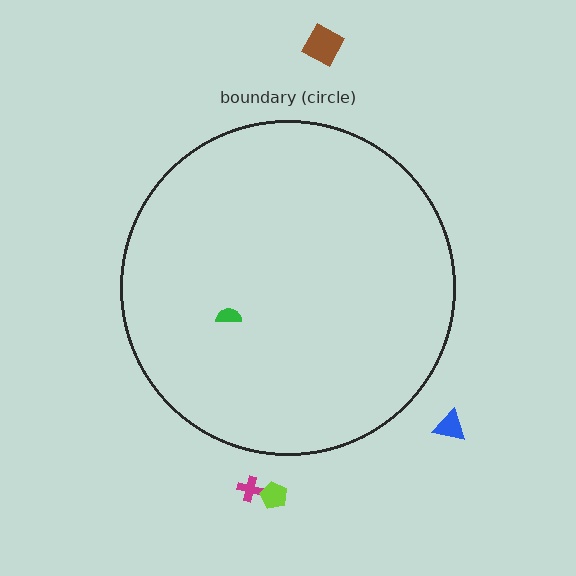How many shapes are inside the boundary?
1 inside, 4 outside.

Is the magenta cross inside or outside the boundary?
Outside.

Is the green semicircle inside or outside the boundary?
Inside.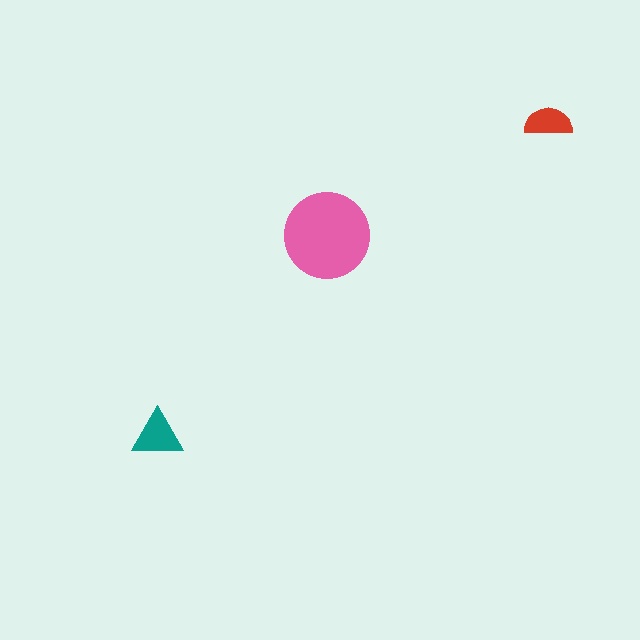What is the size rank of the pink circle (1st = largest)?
1st.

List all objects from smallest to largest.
The red semicircle, the teal triangle, the pink circle.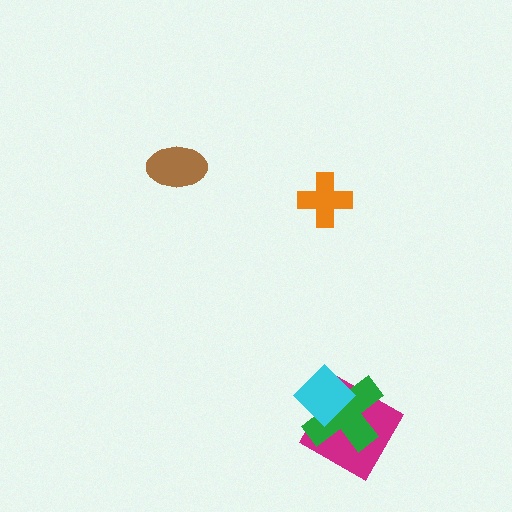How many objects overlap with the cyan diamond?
2 objects overlap with the cyan diamond.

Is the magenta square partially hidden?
Yes, it is partially covered by another shape.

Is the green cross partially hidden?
Yes, it is partially covered by another shape.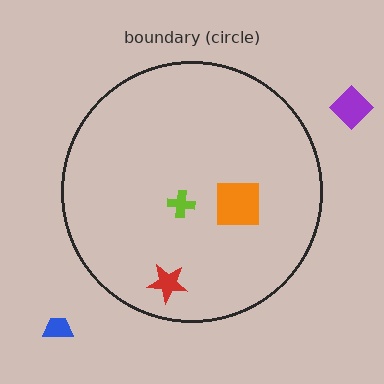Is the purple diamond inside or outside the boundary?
Outside.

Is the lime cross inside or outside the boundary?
Inside.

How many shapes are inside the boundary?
3 inside, 2 outside.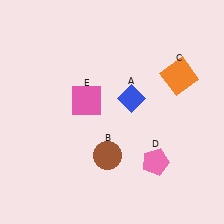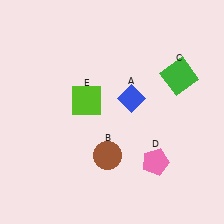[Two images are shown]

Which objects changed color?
C changed from orange to green. E changed from pink to lime.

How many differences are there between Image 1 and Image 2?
There are 2 differences between the two images.